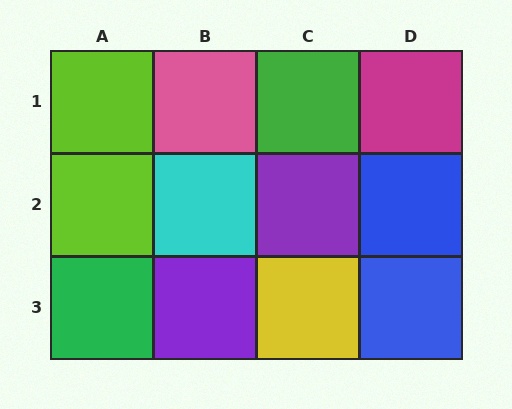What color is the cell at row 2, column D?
Blue.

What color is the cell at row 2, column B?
Cyan.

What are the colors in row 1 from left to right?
Lime, pink, green, magenta.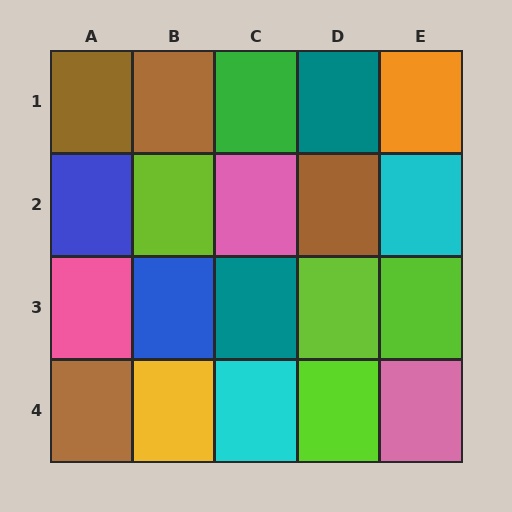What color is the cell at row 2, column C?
Pink.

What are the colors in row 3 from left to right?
Pink, blue, teal, lime, lime.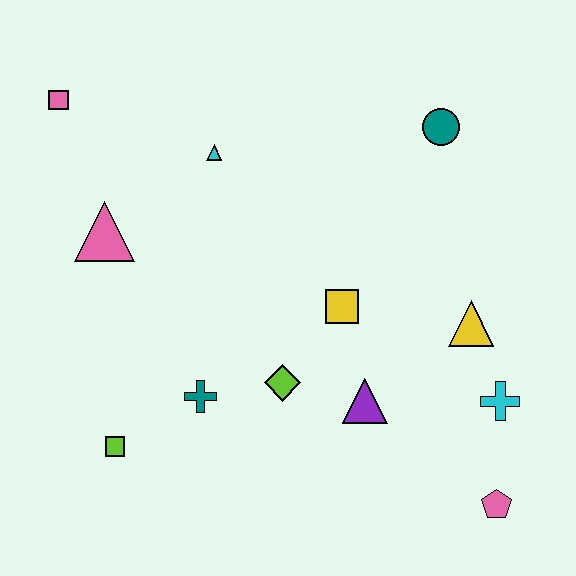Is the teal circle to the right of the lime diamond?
Yes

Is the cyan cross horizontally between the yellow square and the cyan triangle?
No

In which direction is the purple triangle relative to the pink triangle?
The purple triangle is to the right of the pink triangle.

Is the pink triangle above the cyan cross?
Yes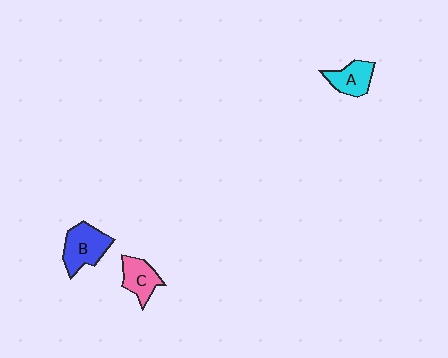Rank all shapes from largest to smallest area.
From largest to smallest: B (blue), C (pink), A (cyan).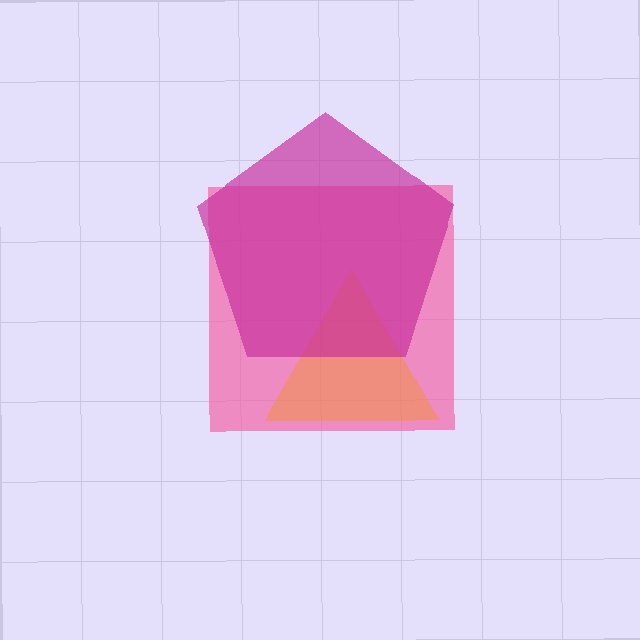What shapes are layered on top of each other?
The layered shapes are: a pink square, an orange triangle, a magenta pentagon.